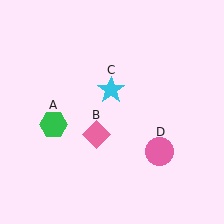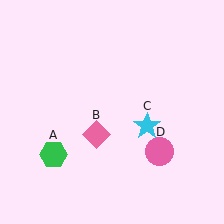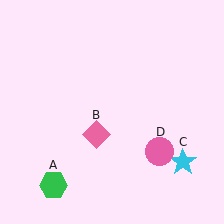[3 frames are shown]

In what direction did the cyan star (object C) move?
The cyan star (object C) moved down and to the right.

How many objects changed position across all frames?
2 objects changed position: green hexagon (object A), cyan star (object C).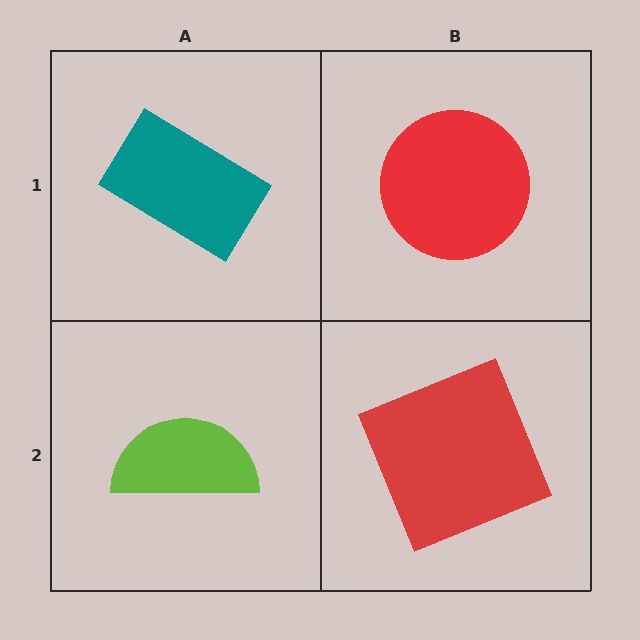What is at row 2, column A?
A lime semicircle.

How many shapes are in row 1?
2 shapes.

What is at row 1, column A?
A teal rectangle.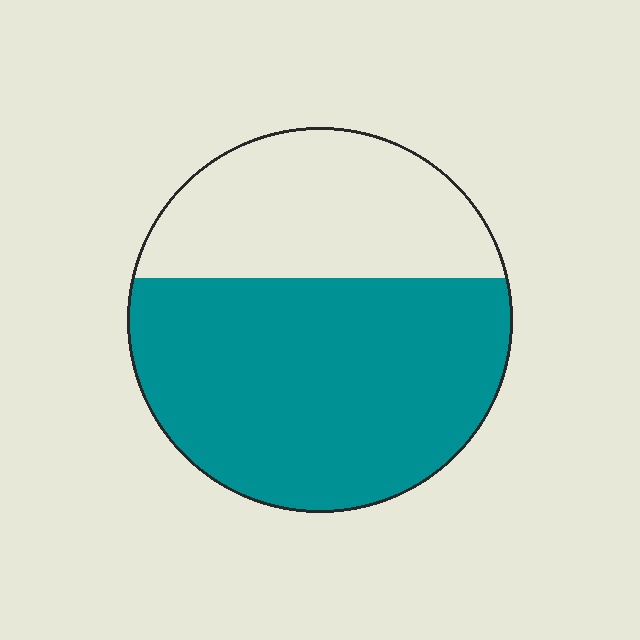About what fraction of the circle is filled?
About five eighths (5/8).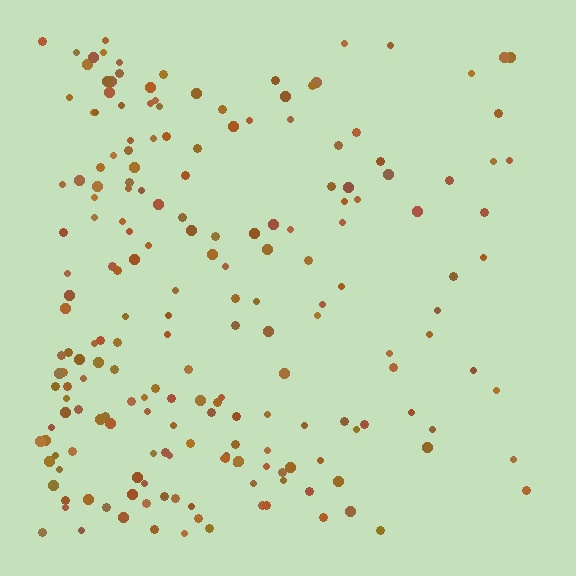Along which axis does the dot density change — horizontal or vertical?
Horizontal.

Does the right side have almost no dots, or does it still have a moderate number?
Still a moderate number, just noticeably fewer than the left.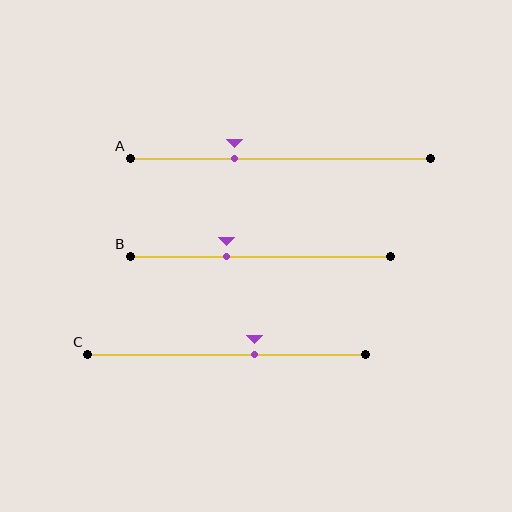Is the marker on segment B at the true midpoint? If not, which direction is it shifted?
No, the marker on segment B is shifted to the left by about 13% of the segment length.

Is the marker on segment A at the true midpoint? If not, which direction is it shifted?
No, the marker on segment A is shifted to the left by about 15% of the segment length.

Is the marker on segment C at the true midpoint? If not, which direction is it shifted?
No, the marker on segment C is shifted to the right by about 10% of the segment length.